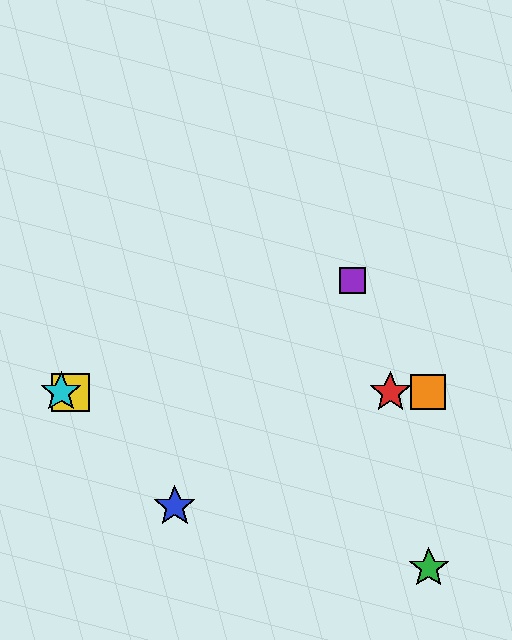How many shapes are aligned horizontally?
4 shapes (the red star, the yellow square, the orange square, the cyan star) are aligned horizontally.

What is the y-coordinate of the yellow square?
The yellow square is at y≈392.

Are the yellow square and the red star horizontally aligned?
Yes, both are at y≈392.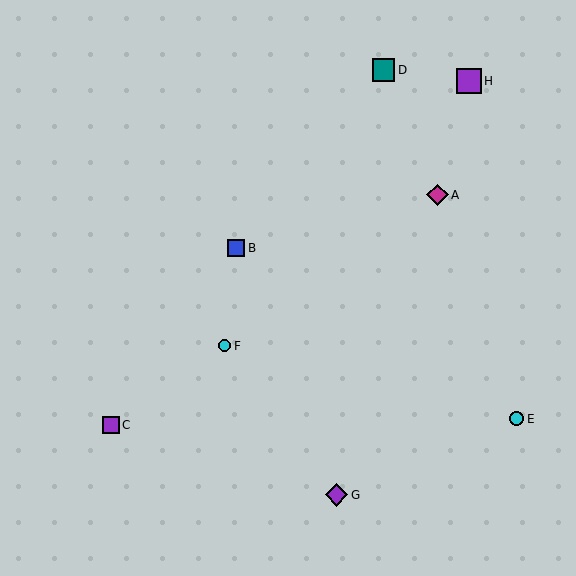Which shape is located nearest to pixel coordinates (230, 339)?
The cyan circle (labeled F) at (224, 346) is nearest to that location.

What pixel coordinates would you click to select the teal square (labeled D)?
Click at (383, 70) to select the teal square D.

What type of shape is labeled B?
Shape B is a blue square.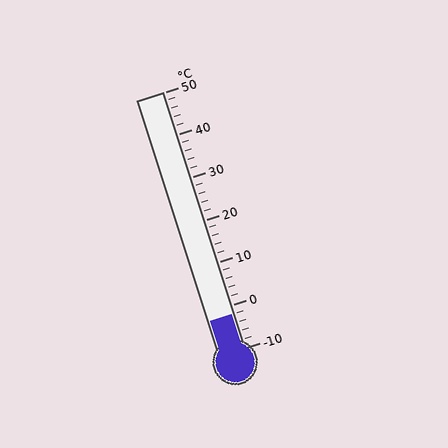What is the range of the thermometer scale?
The thermometer scale ranges from -10°C to 50°C.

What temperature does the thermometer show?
The thermometer shows approximately -2°C.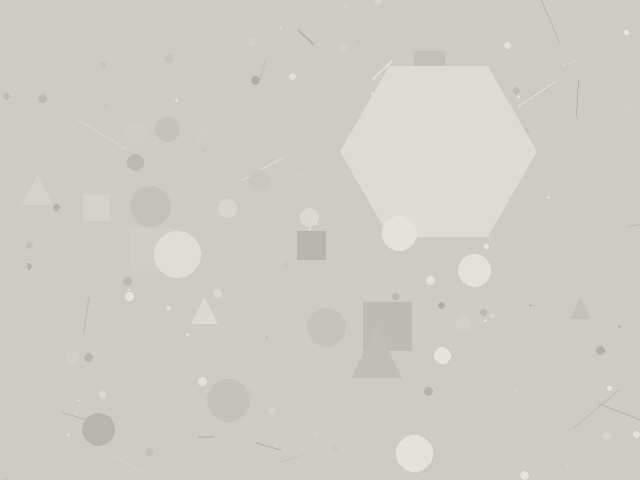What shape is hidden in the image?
A hexagon is hidden in the image.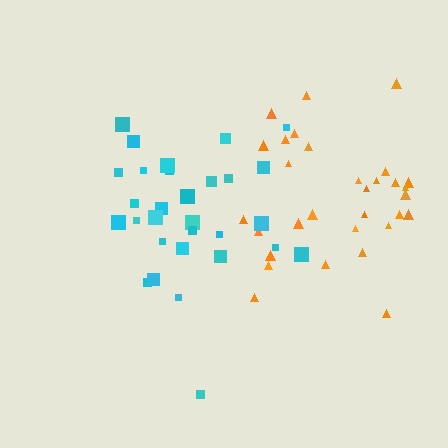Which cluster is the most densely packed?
Cyan.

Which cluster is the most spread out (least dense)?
Orange.